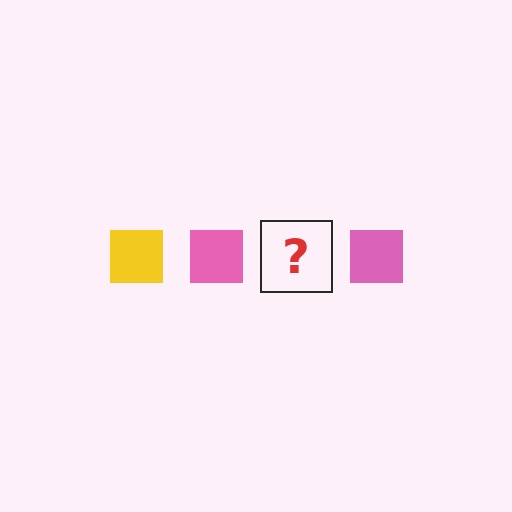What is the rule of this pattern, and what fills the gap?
The rule is that the pattern cycles through yellow, pink squares. The gap should be filled with a yellow square.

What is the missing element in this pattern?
The missing element is a yellow square.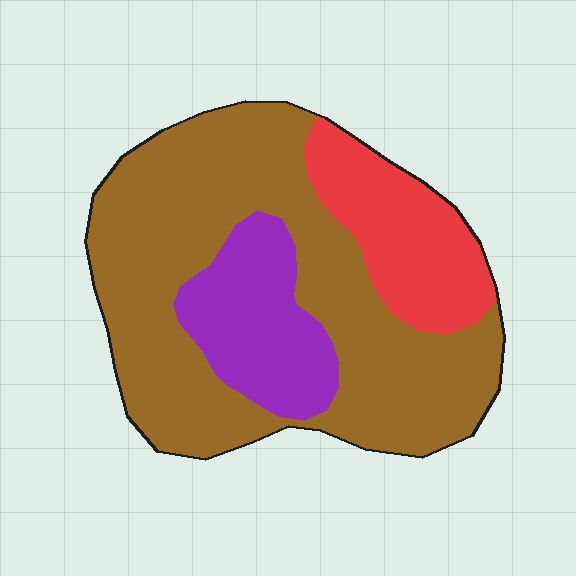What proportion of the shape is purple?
Purple takes up less than a quarter of the shape.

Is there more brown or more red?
Brown.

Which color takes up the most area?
Brown, at roughly 65%.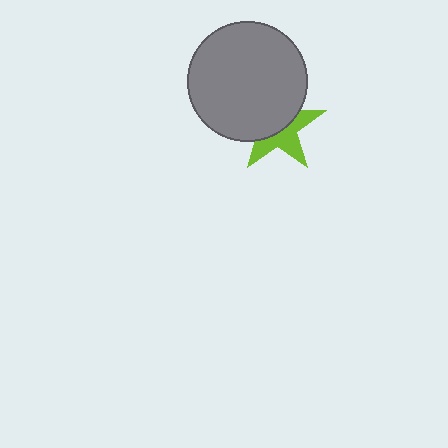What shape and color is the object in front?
The object in front is a gray circle.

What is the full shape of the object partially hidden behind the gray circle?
The partially hidden object is a lime star.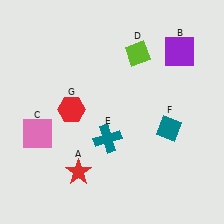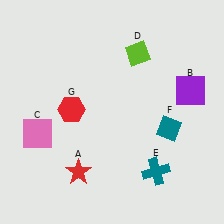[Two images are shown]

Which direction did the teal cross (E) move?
The teal cross (E) moved right.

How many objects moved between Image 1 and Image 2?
2 objects moved between the two images.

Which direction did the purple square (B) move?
The purple square (B) moved down.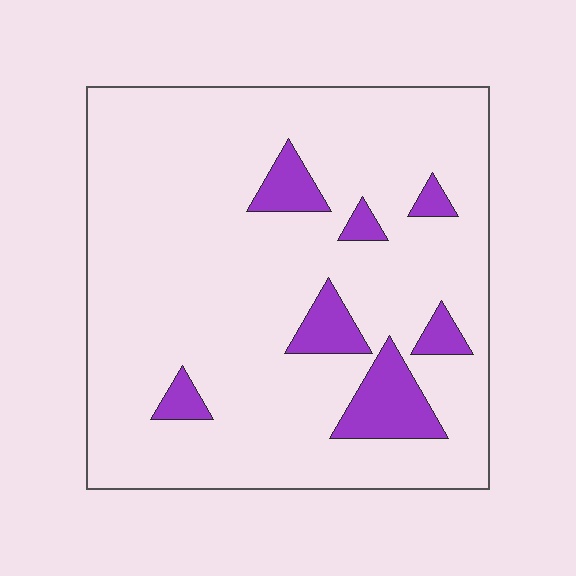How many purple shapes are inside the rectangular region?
7.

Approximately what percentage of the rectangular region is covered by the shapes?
Approximately 10%.